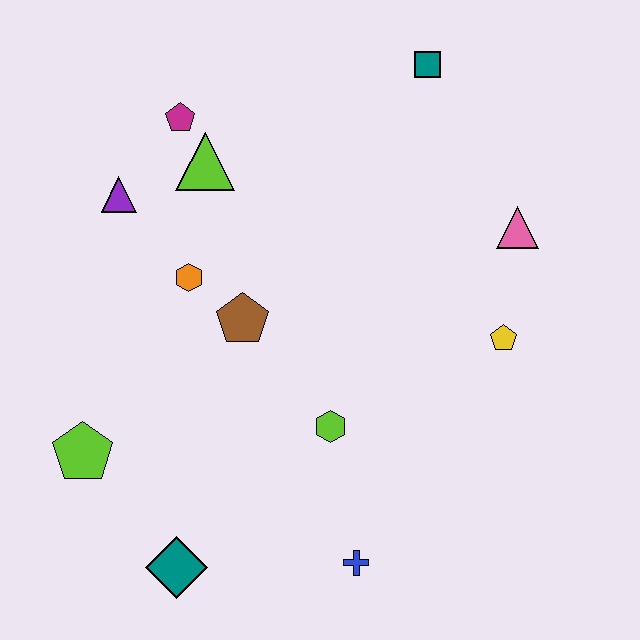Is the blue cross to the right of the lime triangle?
Yes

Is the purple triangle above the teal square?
No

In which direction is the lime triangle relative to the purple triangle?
The lime triangle is to the right of the purple triangle.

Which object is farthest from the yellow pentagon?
The lime pentagon is farthest from the yellow pentagon.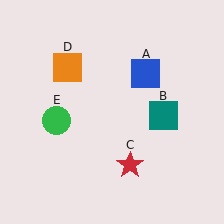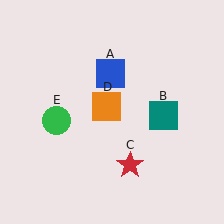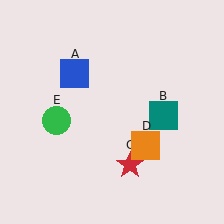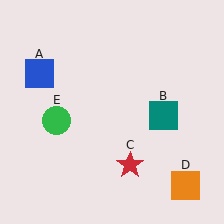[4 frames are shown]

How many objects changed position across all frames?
2 objects changed position: blue square (object A), orange square (object D).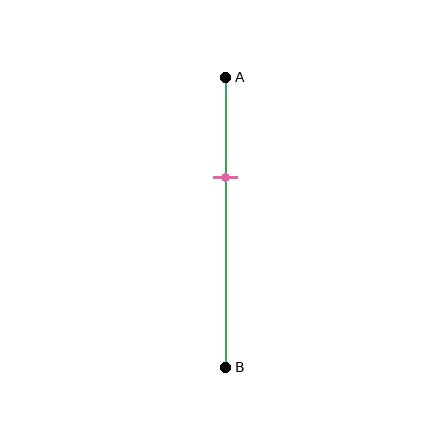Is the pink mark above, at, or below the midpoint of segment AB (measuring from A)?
The pink mark is above the midpoint of segment AB.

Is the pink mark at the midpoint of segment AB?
No, the mark is at about 35% from A, not at the 50% midpoint.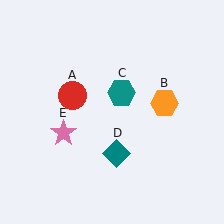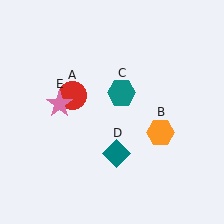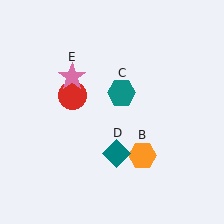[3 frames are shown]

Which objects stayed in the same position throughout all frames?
Red circle (object A) and teal hexagon (object C) and teal diamond (object D) remained stationary.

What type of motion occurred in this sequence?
The orange hexagon (object B), pink star (object E) rotated clockwise around the center of the scene.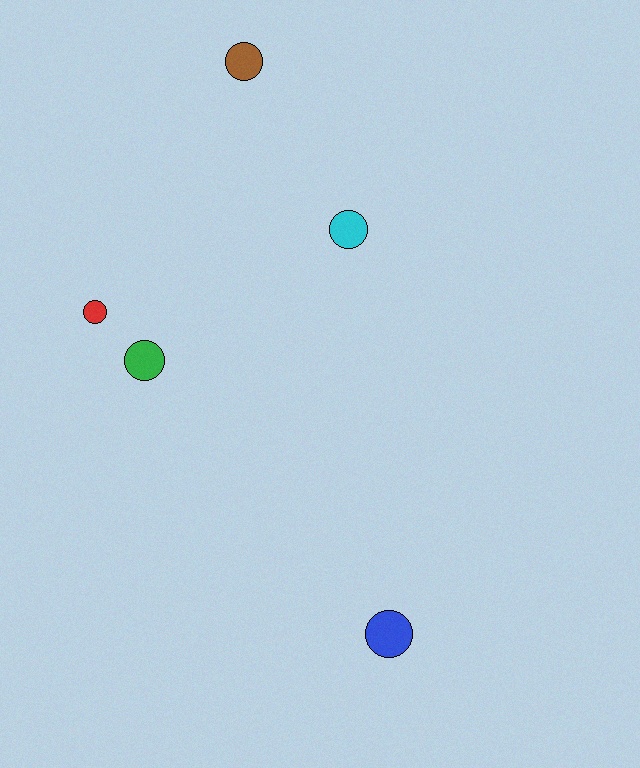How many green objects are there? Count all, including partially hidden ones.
There is 1 green object.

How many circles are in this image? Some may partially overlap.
There are 5 circles.